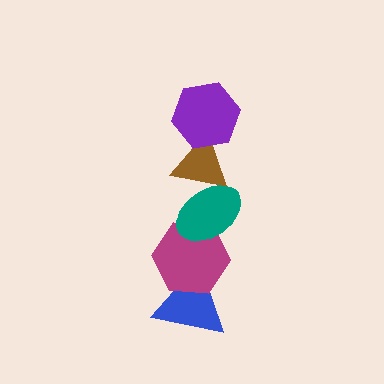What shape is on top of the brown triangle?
The purple hexagon is on top of the brown triangle.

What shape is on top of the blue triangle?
The magenta hexagon is on top of the blue triangle.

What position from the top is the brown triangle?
The brown triangle is 2nd from the top.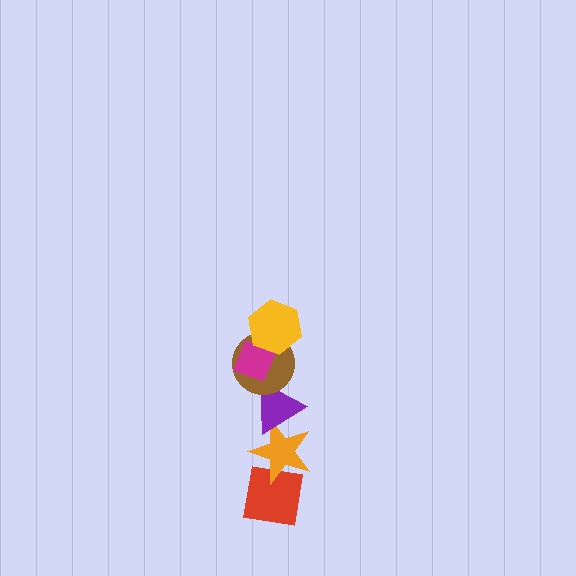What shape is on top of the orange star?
The purple triangle is on top of the orange star.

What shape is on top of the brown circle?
The magenta diamond is on top of the brown circle.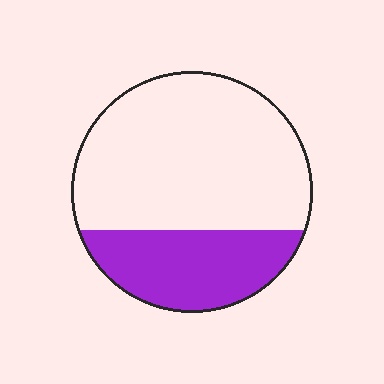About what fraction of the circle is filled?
About one third (1/3).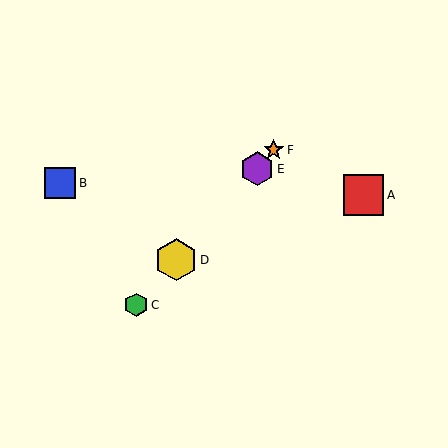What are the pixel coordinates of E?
Object E is at (257, 169).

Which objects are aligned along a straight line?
Objects C, D, E, F are aligned along a straight line.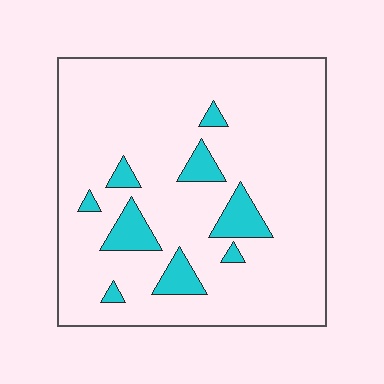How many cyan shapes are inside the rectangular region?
9.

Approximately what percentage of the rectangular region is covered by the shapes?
Approximately 10%.